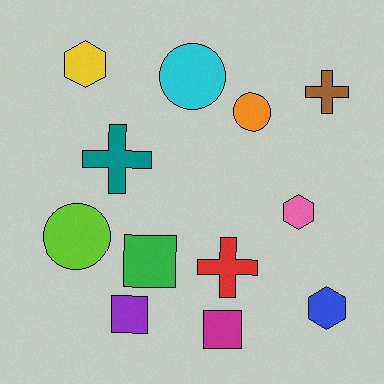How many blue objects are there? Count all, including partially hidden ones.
There is 1 blue object.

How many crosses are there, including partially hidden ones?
There are 3 crosses.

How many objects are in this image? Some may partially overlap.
There are 12 objects.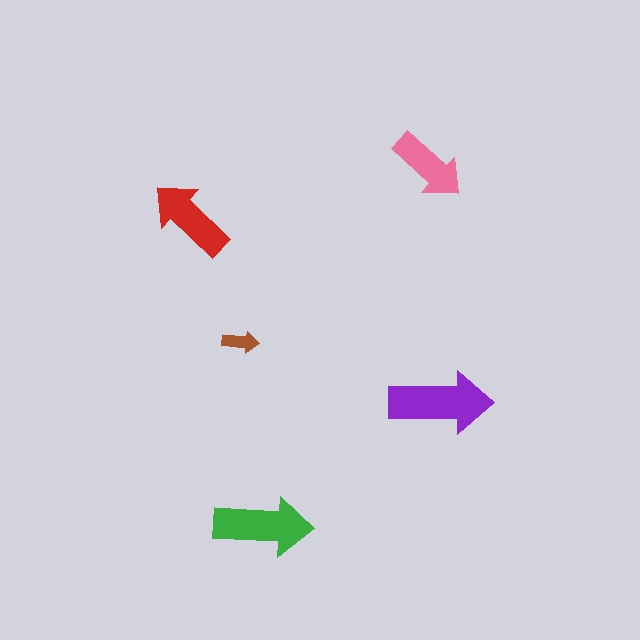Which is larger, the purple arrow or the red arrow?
The purple one.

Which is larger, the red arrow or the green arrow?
The green one.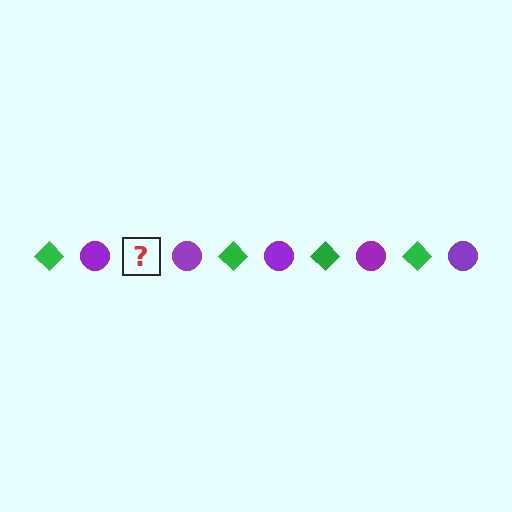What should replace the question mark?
The question mark should be replaced with a green diamond.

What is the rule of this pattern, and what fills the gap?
The rule is that the pattern alternates between green diamond and purple circle. The gap should be filled with a green diamond.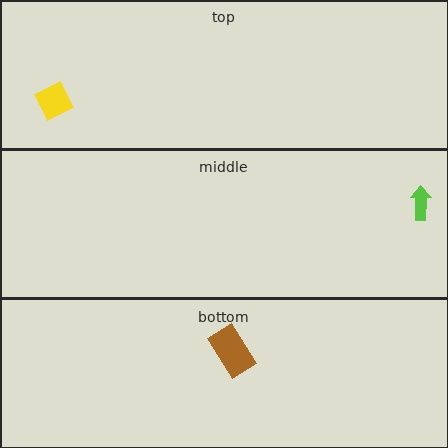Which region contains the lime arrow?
The middle region.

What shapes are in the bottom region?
The brown rectangle.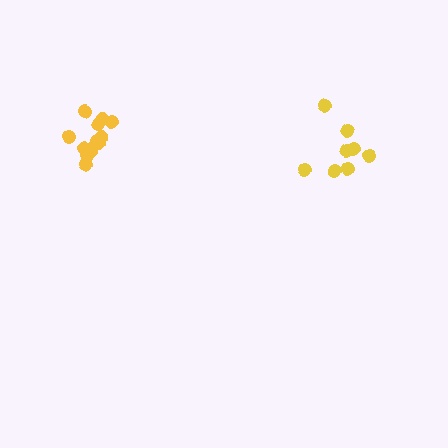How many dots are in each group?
Group 1: 8 dots, Group 2: 13 dots (21 total).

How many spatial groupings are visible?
There are 2 spatial groupings.